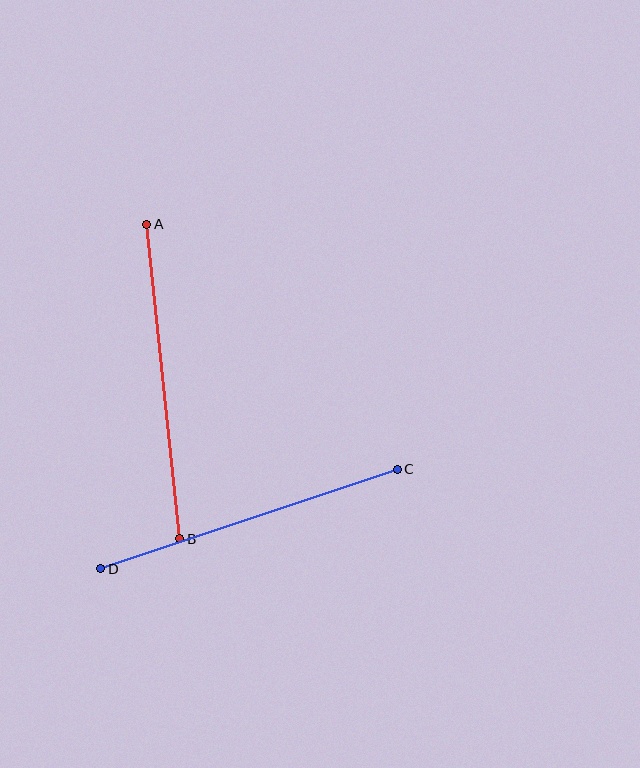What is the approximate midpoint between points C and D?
The midpoint is at approximately (249, 519) pixels.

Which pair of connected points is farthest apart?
Points A and B are farthest apart.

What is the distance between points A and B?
The distance is approximately 316 pixels.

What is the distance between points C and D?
The distance is approximately 313 pixels.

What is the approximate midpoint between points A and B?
The midpoint is at approximately (163, 382) pixels.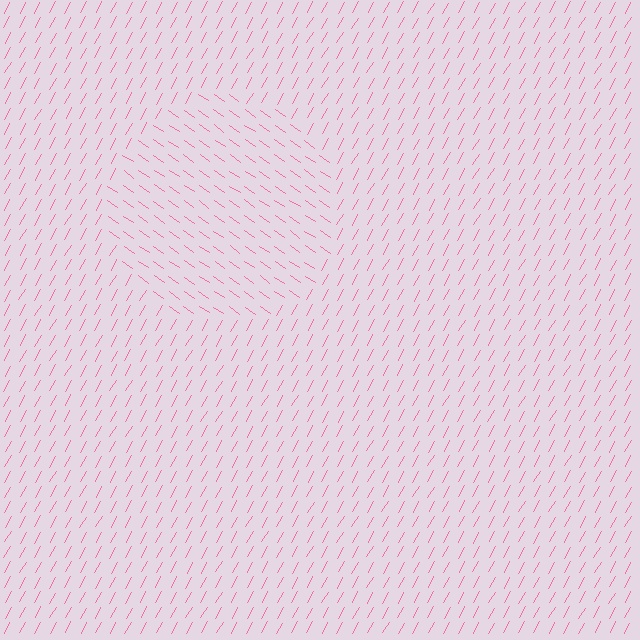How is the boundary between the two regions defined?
The boundary is defined purely by a change in line orientation (approximately 85 degrees difference). All lines are the same color and thickness.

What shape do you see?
I see a circle.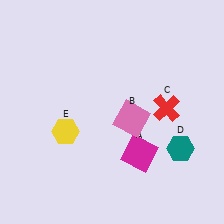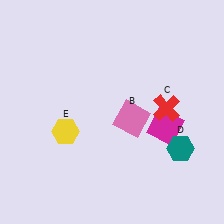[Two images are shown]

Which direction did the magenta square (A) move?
The magenta square (A) moved up.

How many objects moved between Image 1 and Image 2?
1 object moved between the two images.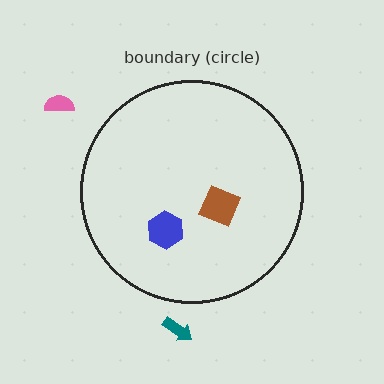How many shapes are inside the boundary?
2 inside, 2 outside.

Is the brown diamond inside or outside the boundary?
Inside.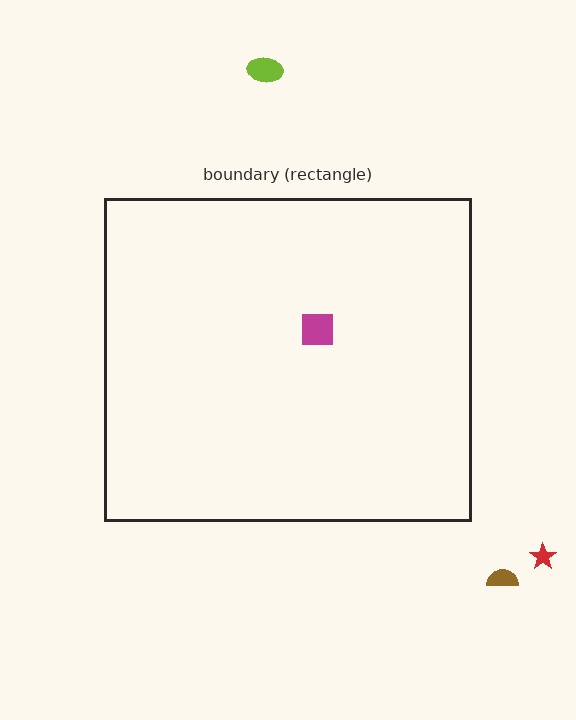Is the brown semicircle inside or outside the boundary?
Outside.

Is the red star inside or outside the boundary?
Outside.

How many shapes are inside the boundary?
1 inside, 3 outside.